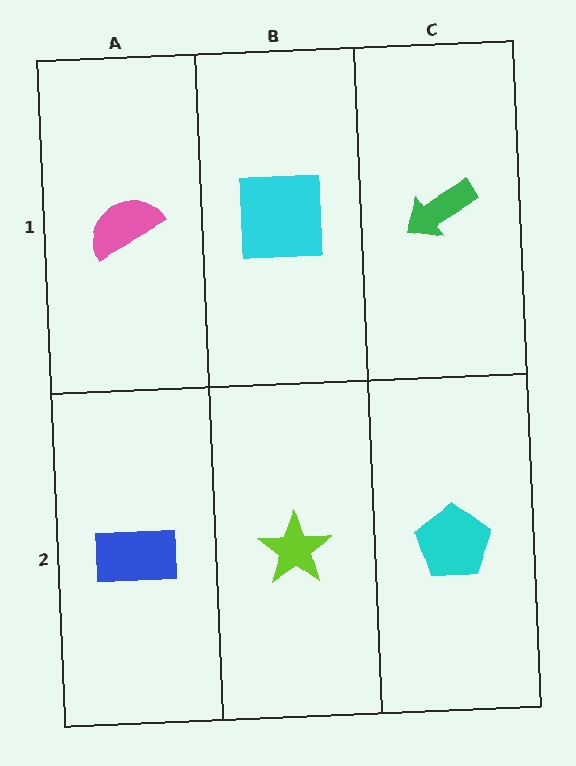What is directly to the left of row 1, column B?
A pink semicircle.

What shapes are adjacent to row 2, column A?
A pink semicircle (row 1, column A), a lime star (row 2, column B).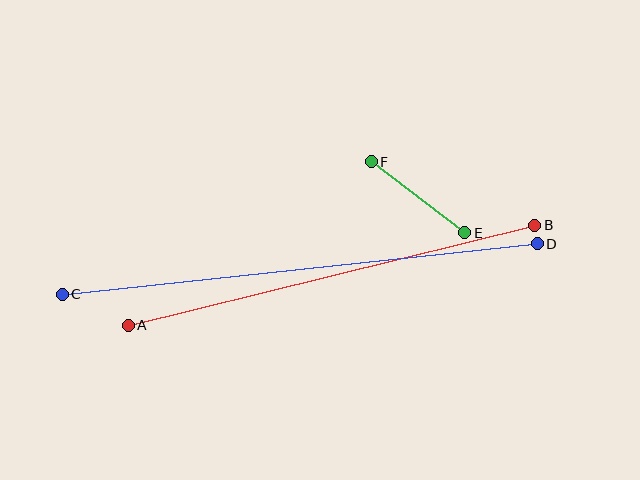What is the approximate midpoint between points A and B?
The midpoint is at approximately (332, 275) pixels.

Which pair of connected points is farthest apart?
Points C and D are farthest apart.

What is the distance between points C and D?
The distance is approximately 478 pixels.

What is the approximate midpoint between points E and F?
The midpoint is at approximately (418, 197) pixels.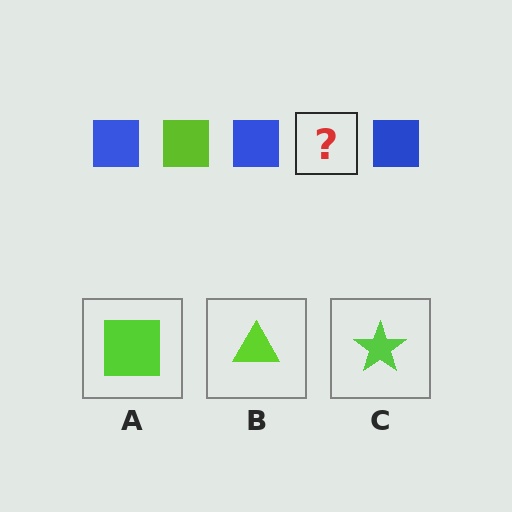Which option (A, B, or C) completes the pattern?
A.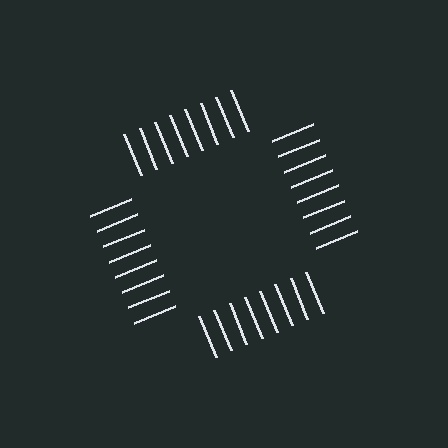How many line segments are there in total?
32 — 8 along each of the 4 edges.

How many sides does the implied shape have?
4 sides — the line-ends trace a square.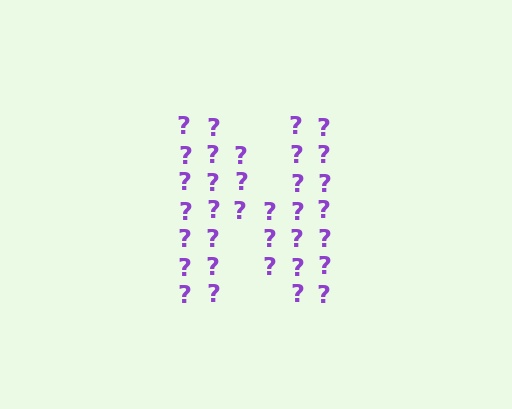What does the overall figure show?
The overall figure shows the letter N.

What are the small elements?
The small elements are question marks.